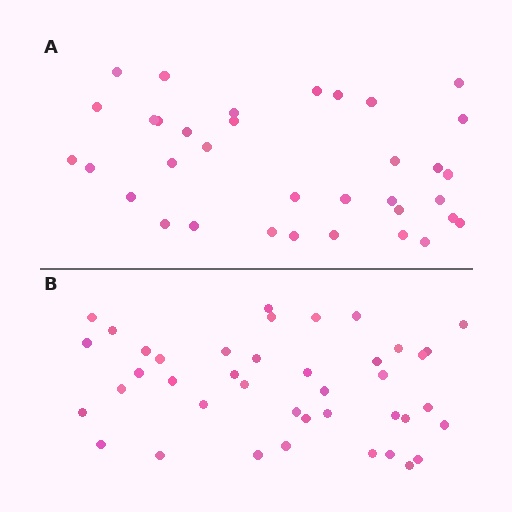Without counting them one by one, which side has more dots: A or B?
Region B (the bottom region) has more dots.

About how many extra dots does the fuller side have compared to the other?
Region B has about 6 more dots than region A.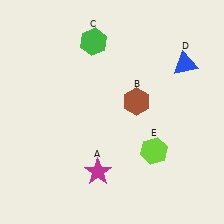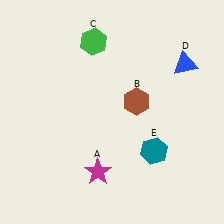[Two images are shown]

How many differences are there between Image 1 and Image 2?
There is 1 difference between the two images.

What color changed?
The hexagon (E) changed from lime in Image 1 to teal in Image 2.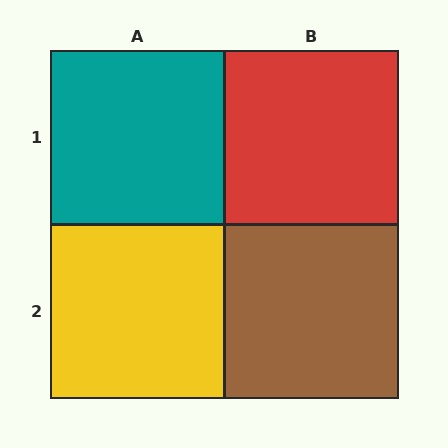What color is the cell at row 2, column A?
Yellow.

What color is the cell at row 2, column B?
Brown.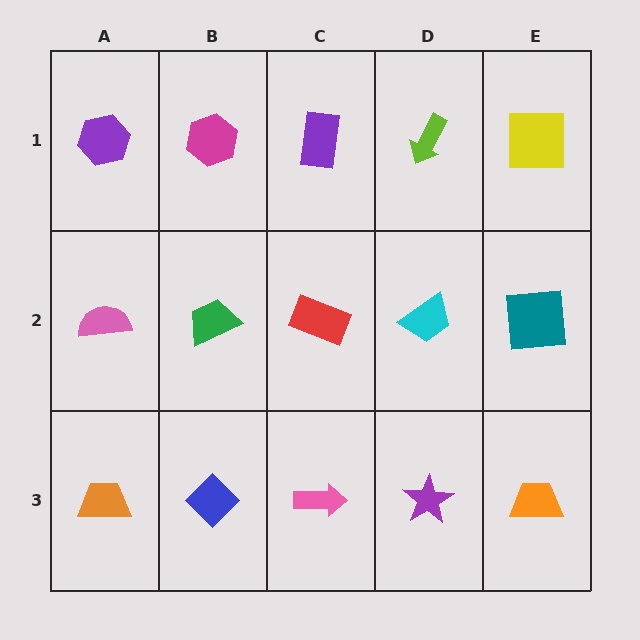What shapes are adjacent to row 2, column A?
A purple hexagon (row 1, column A), an orange trapezoid (row 3, column A), a green trapezoid (row 2, column B).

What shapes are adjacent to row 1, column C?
A red rectangle (row 2, column C), a magenta hexagon (row 1, column B), a lime arrow (row 1, column D).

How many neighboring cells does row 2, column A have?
3.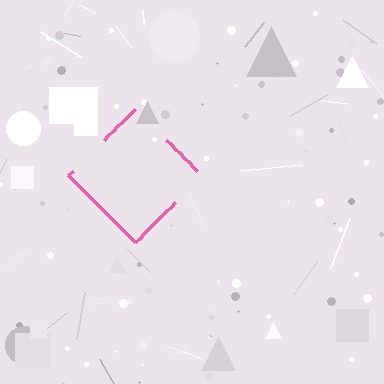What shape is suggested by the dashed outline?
The dashed outline suggests a diamond.